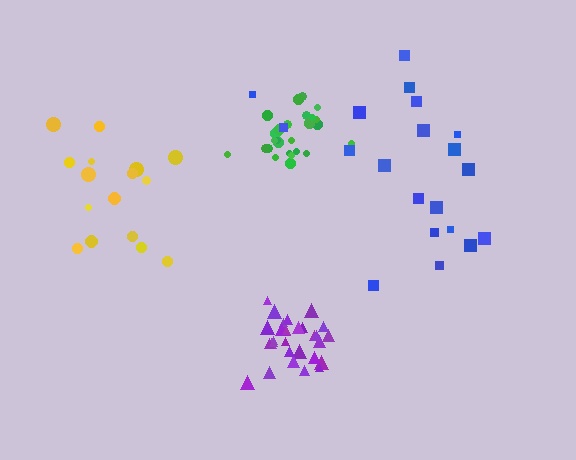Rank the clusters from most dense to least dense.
purple, green, blue, yellow.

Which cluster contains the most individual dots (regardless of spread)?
Purple (31).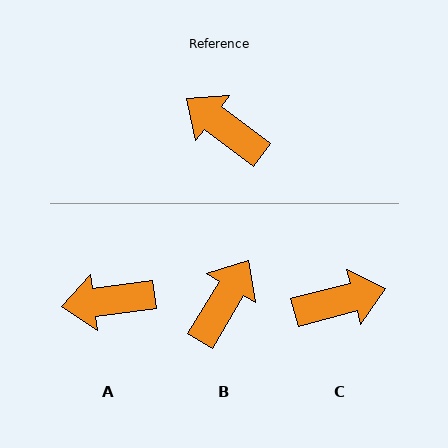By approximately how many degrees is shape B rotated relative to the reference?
Approximately 84 degrees clockwise.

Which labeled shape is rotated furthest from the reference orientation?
C, about 129 degrees away.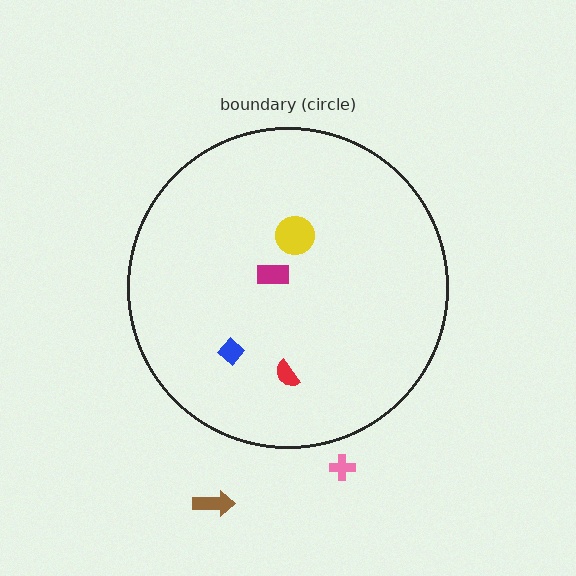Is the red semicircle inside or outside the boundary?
Inside.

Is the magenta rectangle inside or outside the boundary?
Inside.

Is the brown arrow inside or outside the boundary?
Outside.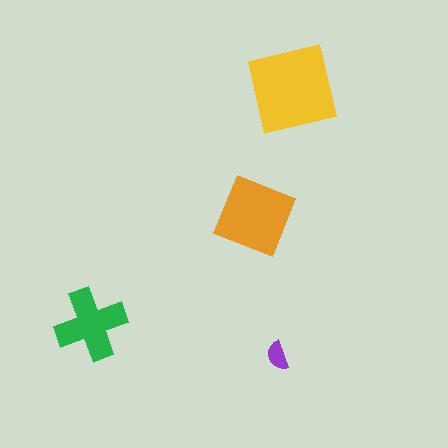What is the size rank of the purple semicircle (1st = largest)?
4th.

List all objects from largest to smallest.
The yellow square, the orange square, the green cross, the purple semicircle.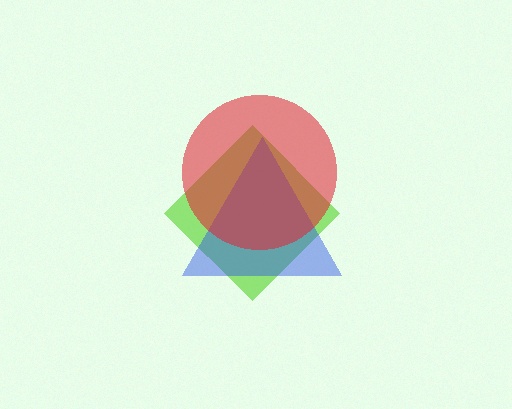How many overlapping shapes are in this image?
There are 3 overlapping shapes in the image.